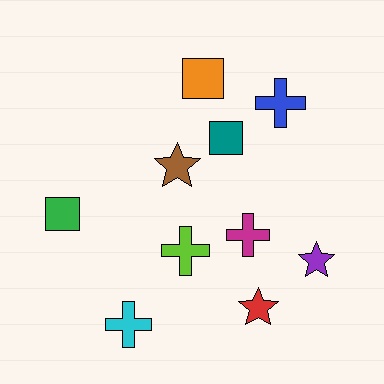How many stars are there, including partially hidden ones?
There are 3 stars.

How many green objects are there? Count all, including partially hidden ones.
There is 1 green object.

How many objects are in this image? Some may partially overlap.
There are 10 objects.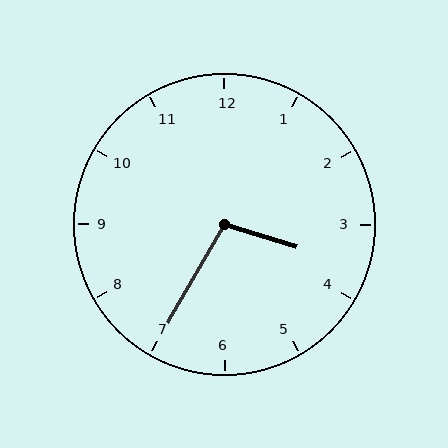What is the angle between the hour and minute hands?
Approximately 102 degrees.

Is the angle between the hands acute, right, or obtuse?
It is obtuse.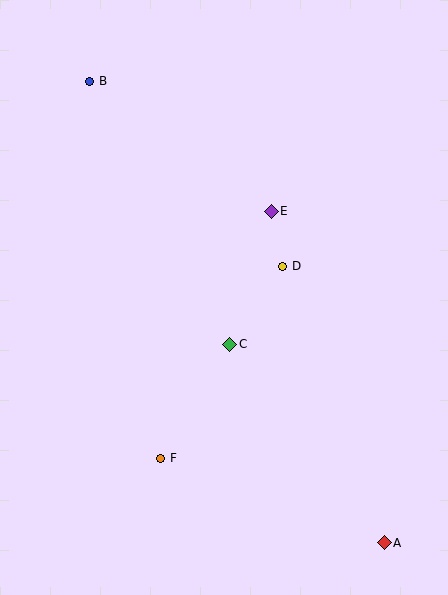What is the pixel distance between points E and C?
The distance between E and C is 139 pixels.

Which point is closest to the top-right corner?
Point E is closest to the top-right corner.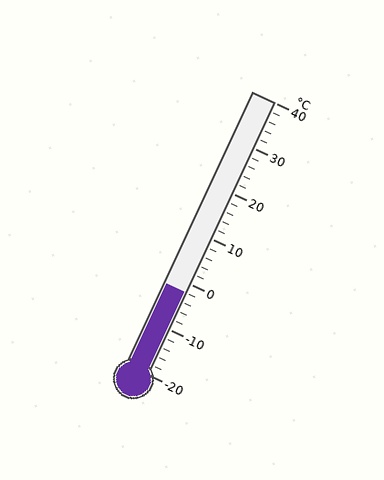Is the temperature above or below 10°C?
The temperature is below 10°C.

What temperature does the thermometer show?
The thermometer shows approximately -2°C.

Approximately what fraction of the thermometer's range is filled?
The thermometer is filled to approximately 30% of its range.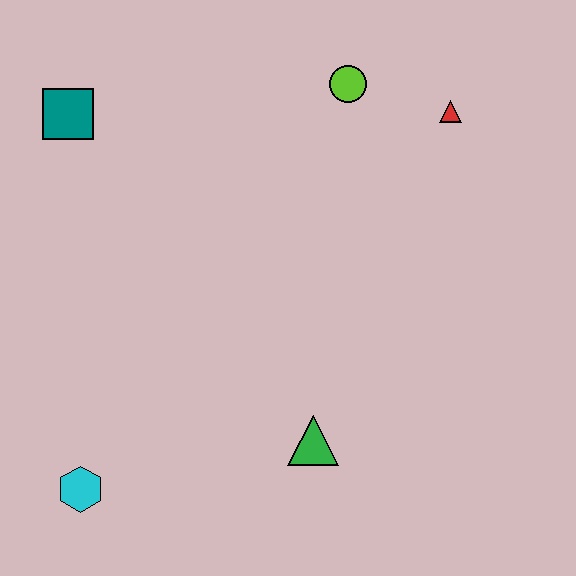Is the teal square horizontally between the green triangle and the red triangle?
No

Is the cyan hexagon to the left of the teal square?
No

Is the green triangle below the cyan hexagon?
No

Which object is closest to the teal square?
The lime circle is closest to the teal square.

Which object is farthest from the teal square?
The green triangle is farthest from the teal square.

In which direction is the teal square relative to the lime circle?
The teal square is to the left of the lime circle.